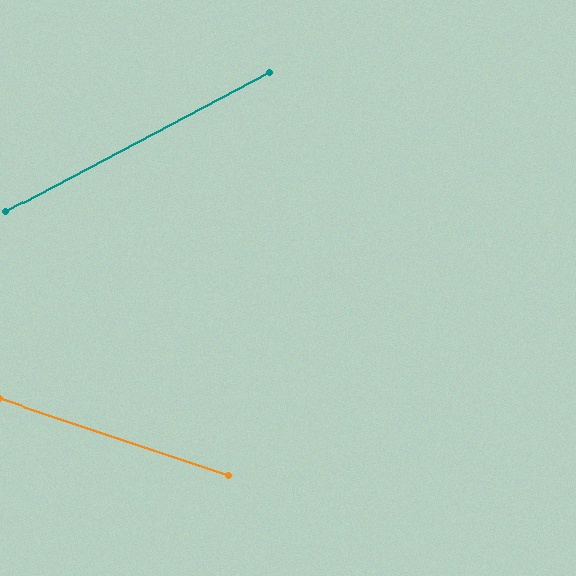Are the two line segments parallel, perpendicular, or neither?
Neither parallel nor perpendicular — they differ by about 46°.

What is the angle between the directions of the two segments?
Approximately 46 degrees.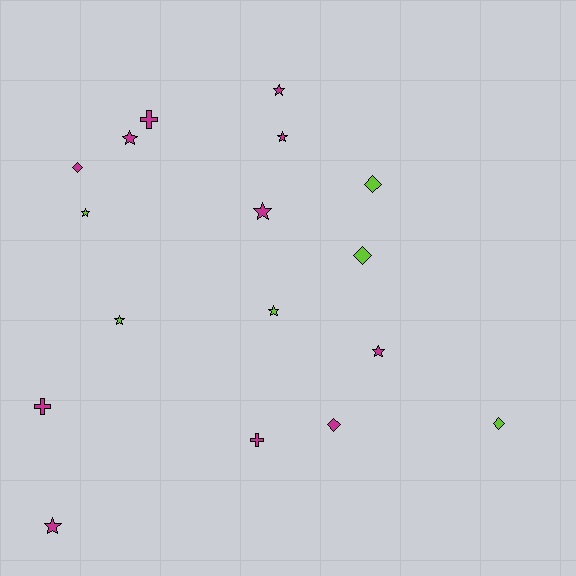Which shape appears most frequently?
Star, with 9 objects.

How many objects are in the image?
There are 17 objects.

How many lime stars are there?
There are 3 lime stars.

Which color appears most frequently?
Magenta, with 11 objects.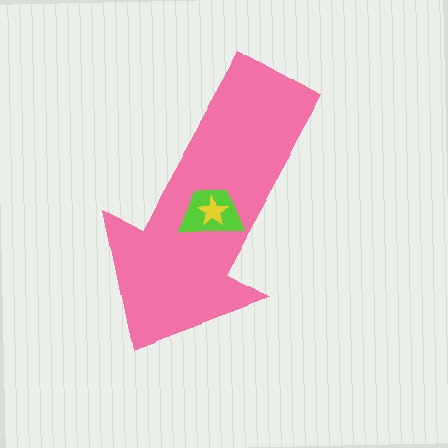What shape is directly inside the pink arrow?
The lime trapezoid.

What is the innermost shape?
The yellow star.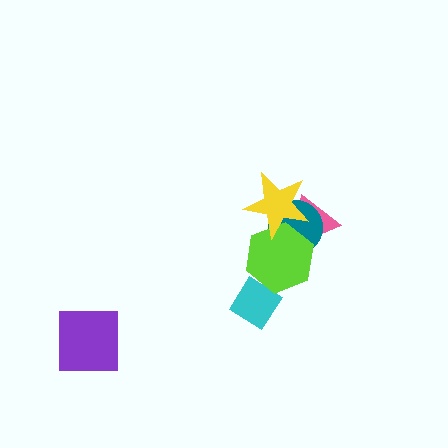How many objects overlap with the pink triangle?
3 objects overlap with the pink triangle.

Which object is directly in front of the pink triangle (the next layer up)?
The teal circle is directly in front of the pink triangle.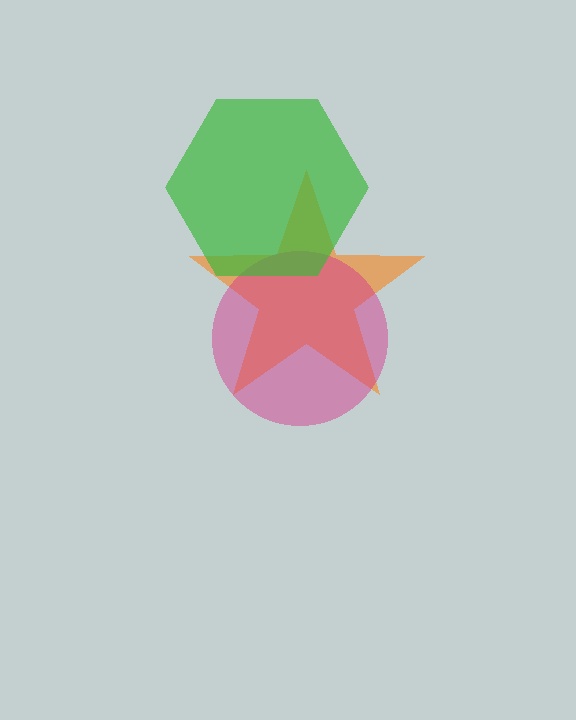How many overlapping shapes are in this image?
There are 3 overlapping shapes in the image.